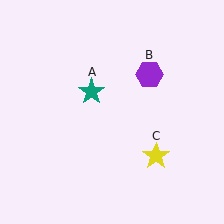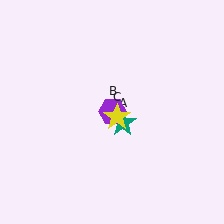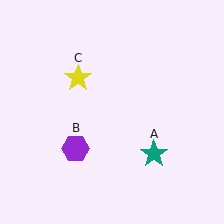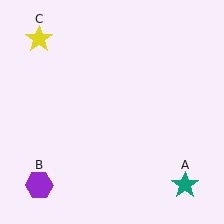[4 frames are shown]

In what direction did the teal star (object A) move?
The teal star (object A) moved down and to the right.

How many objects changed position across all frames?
3 objects changed position: teal star (object A), purple hexagon (object B), yellow star (object C).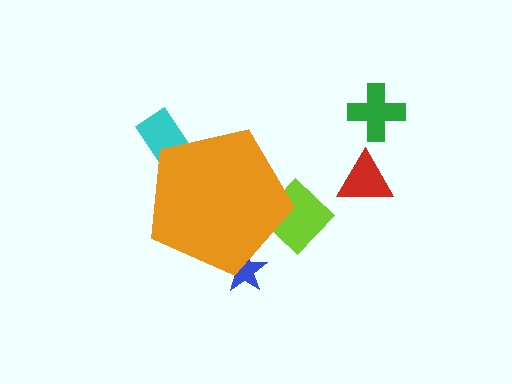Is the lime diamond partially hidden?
Yes, the lime diamond is partially hidden behind the orange pentagon.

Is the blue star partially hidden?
Yes, the blue star is partially hidden behind the orange pentagon.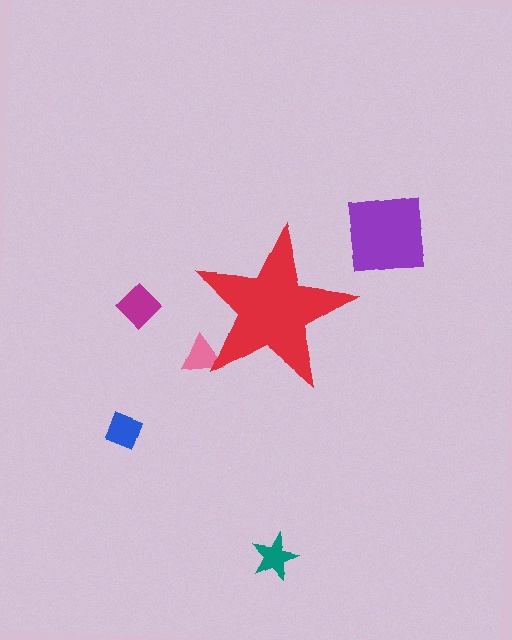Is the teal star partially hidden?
No, the teal star is fully visible.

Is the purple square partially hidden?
No, the purple square is fully visible.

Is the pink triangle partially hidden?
Yes, the pink triangle is partially hidden behind the red star.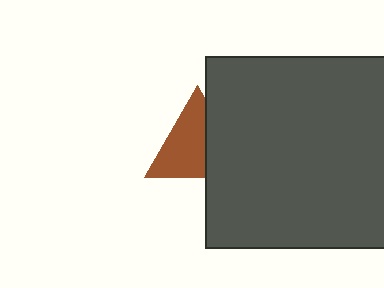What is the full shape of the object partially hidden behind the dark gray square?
The partially hidden object is a brown triangle.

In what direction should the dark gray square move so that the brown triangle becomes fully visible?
The dark gray square should move right. That is the shortest direction to clear the overlap and leave the brown triangle fully visible.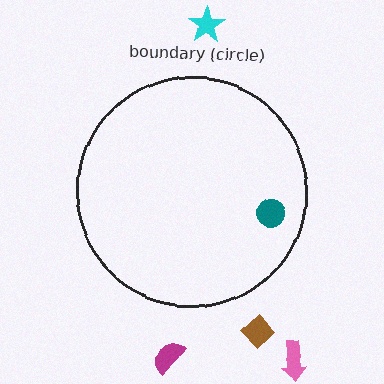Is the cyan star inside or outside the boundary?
Outside.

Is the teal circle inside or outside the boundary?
Inside.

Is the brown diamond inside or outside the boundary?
Outside.